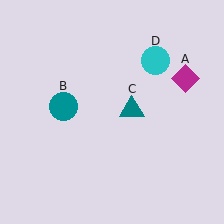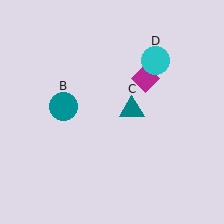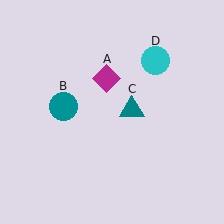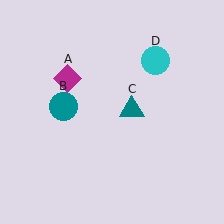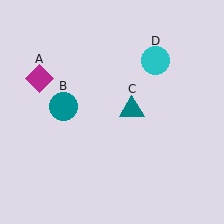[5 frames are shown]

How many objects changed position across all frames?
1 object changed position: magenta diamond (object A).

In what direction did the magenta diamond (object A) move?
The magenta diamond (object A) moved left.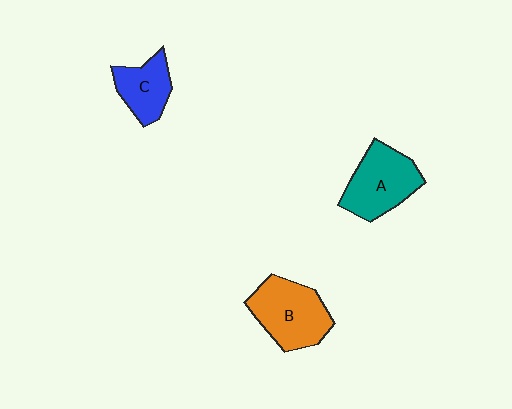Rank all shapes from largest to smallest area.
From largest to smallest: B (orange), A (teal), C (blue).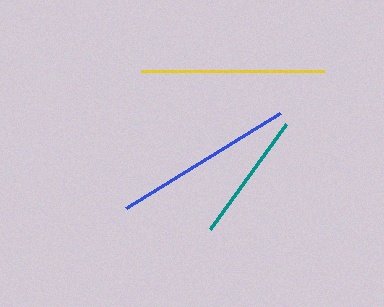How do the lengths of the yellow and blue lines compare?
The yellow and blue lines are approximately the same length.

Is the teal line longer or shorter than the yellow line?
The yellow line is longer than the teal line.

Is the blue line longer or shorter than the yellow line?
The yellow line is longer than the blue line.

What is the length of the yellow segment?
The yellow segment is approximately 183 pixels long.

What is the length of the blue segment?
The blue segment is approximately 181 pixels long.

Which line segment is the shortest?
The teal line is the shortest at approximately 129 pixels.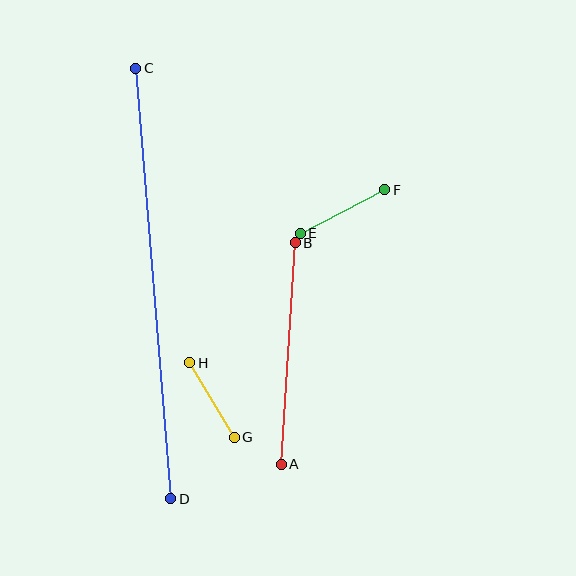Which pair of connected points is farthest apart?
Points C and D are farthest apart.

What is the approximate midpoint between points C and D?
The midpoint is at approximately (153, 283) pixels.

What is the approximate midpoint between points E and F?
The midpoint is at approximately (342, 212) pixels.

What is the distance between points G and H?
The distance is approximately 86 pixels.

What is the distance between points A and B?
The distance is approximately 222 pixels.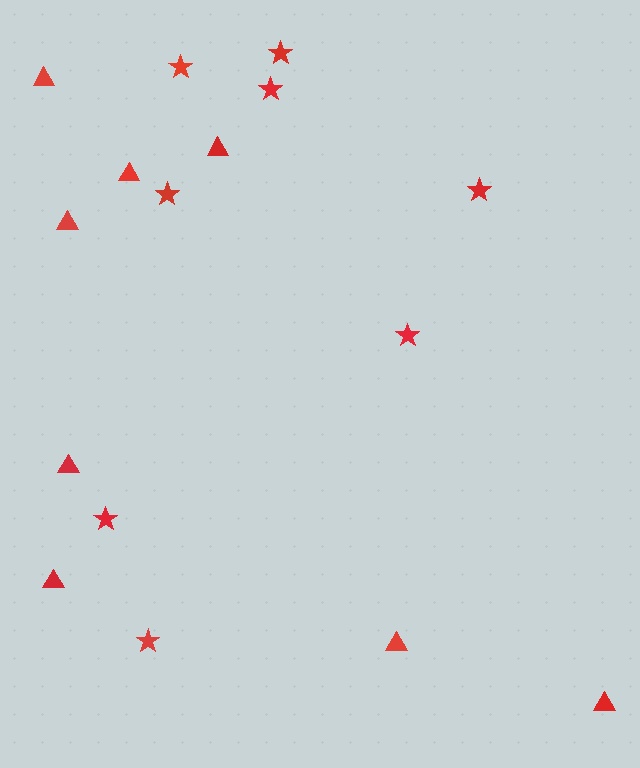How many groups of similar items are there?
There are 2 groups: one group of stars (8) and one group of triangles (8).